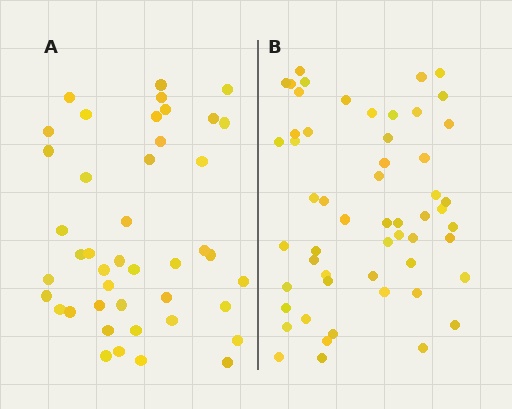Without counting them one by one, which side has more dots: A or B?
Region B (the right region) has more dots.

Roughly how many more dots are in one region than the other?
Region B has roughly 12 or so more dots than region A.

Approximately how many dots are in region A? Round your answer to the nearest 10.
About 40 dots. (The exact count is 43, which rounds to 40.)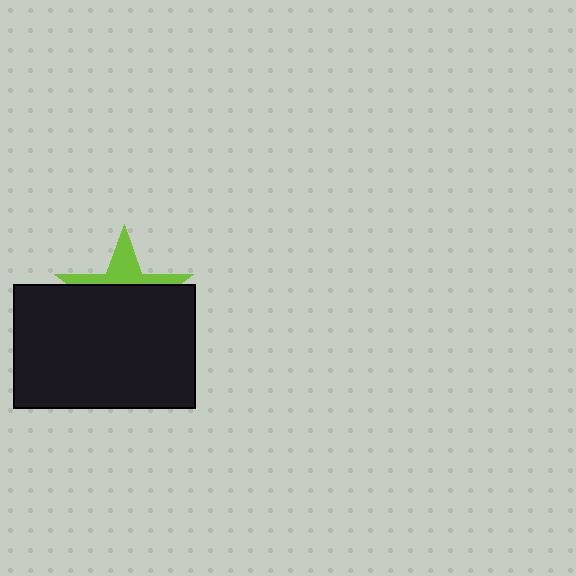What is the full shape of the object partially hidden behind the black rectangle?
The partially hidden object is a lime star.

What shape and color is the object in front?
The object in front is a black rectangle.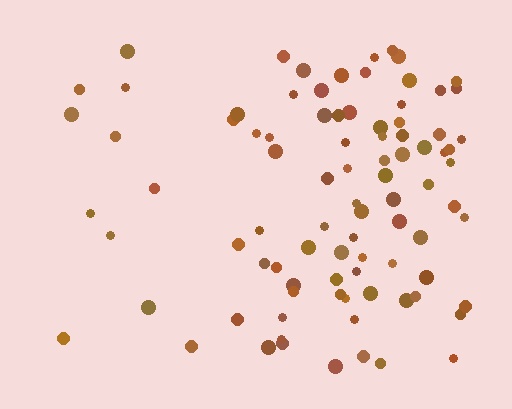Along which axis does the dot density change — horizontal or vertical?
Horizontal.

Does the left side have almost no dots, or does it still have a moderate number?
Still a moderate number, just noticeably fewer than the right.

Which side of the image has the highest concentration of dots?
The right.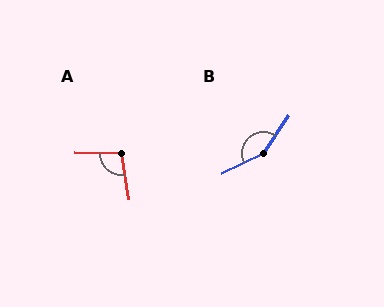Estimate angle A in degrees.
Approximately 101 degrees.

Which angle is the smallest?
A, at approximately 101 degrees.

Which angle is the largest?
B, at approximately 149 degrees.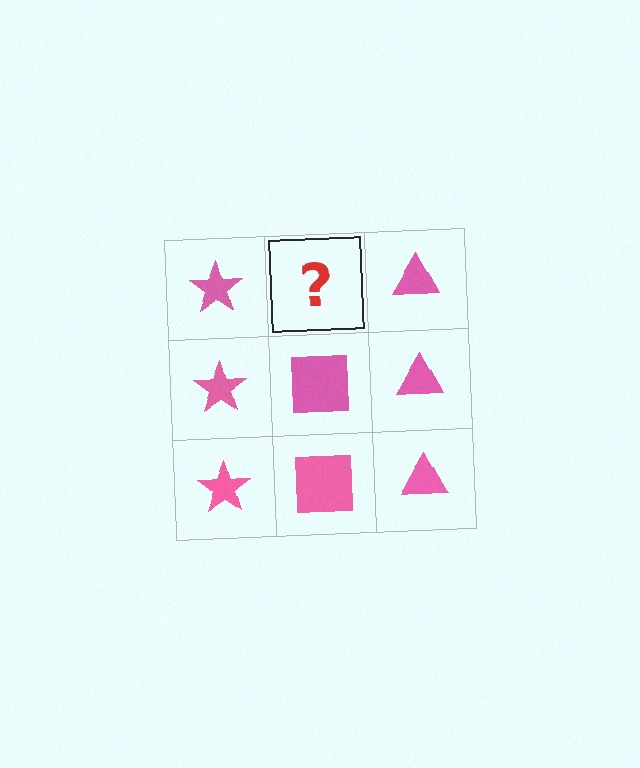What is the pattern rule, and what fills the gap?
The rule is that each column has a consistent shape. The gap should be filled with a pink square.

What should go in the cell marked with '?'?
The missing cell should contain a pink square.